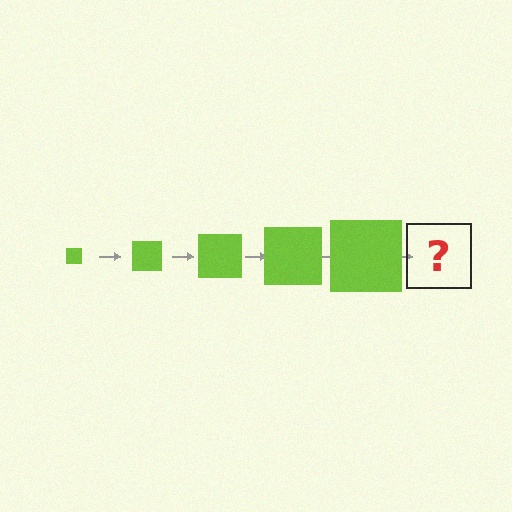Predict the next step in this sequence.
The next step is a lime square, larger than the previous one.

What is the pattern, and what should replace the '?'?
The pattern is that the square gets progressively larger each step. The '?' should be a lime square, larger than the previous one.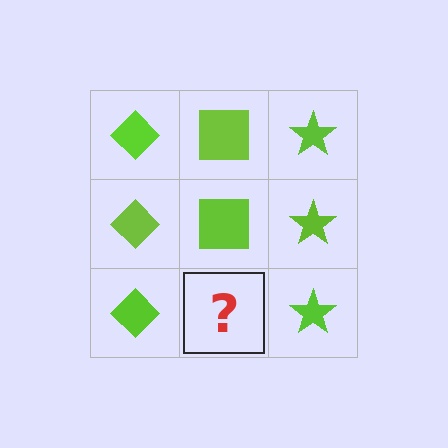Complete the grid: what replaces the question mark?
The question mark should be replaced with a lime square.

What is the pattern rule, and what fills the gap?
The rule is that each column has a consistent shape. The gap should be filled with a lime square.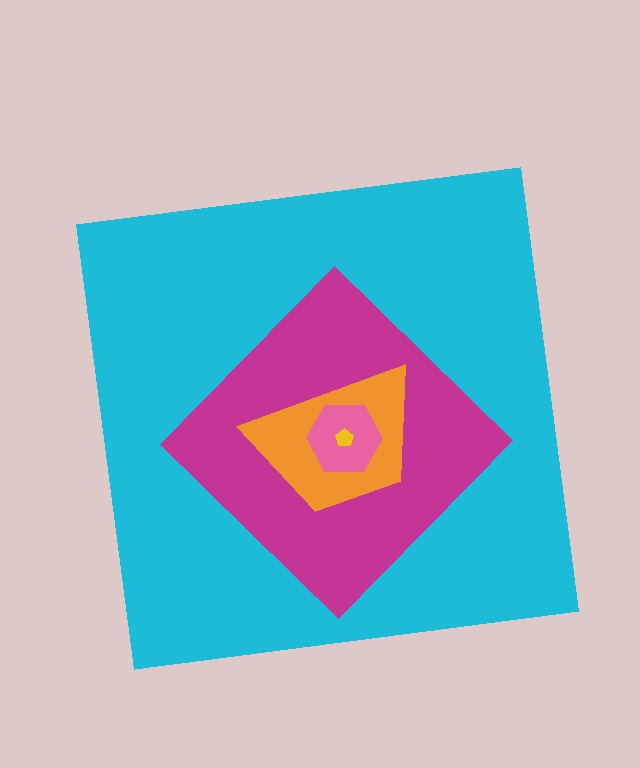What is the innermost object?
The yellow pentagon.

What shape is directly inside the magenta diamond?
The orange trapezoid.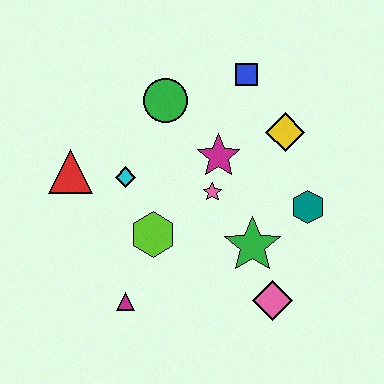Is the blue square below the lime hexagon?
No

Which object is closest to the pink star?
The magenta star is closest to the pink star.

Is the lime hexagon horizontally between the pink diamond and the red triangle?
Yes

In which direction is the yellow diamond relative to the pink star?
The yellow diamond is to the right of the pink star.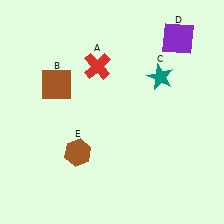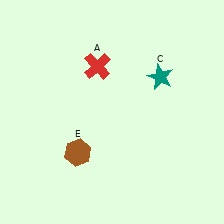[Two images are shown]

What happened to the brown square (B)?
The brown square (B) was removed in Image 2. It was in the top-left area of Image 1.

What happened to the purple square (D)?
The purple square (D) was removed in Image 2. It was in the top-right area of Image 1.